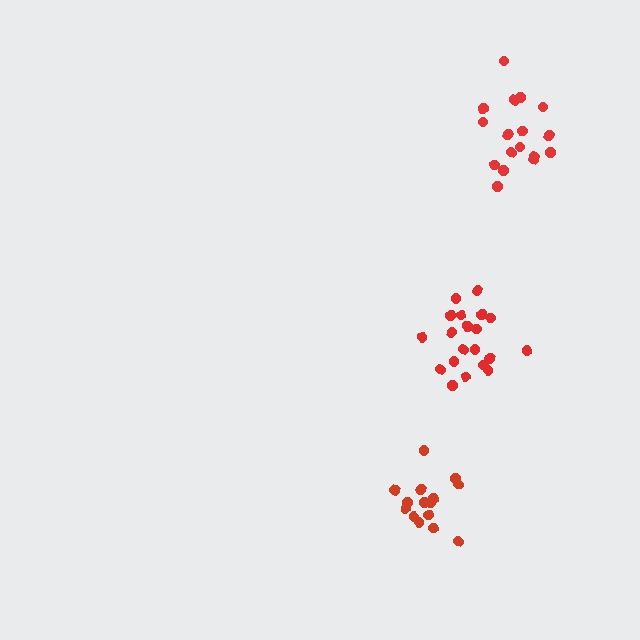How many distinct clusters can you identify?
There are 3 distinct clusters.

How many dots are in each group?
Group 1: 20 dots, Group 2: 15 dots, Group 3: 17 dots (52 total).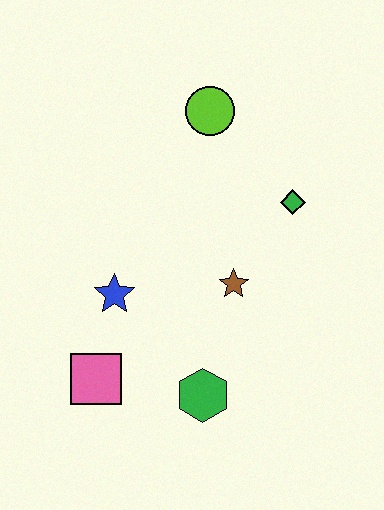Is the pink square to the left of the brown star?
Yes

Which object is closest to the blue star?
The pink square is closest to the blue star.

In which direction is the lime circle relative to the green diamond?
The lime circle is above the green diamond.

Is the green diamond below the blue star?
No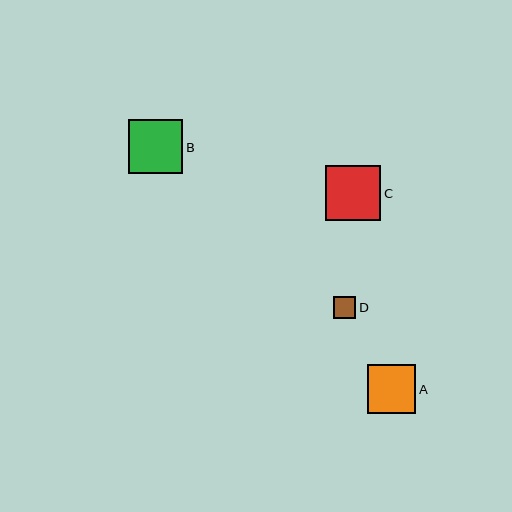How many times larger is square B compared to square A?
Square B is approximately 1.1 times the size of square A.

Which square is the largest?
Square C is the largest with a size of approximately 55 pixels.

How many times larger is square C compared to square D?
Square C is approximately 2.5 times the size of square D.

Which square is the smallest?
Square D is the smallest with a size of approximately 22 pixels.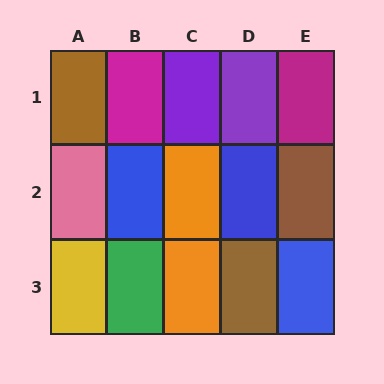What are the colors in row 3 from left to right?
Yellow, green, orange, brown, blue.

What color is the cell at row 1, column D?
Purple.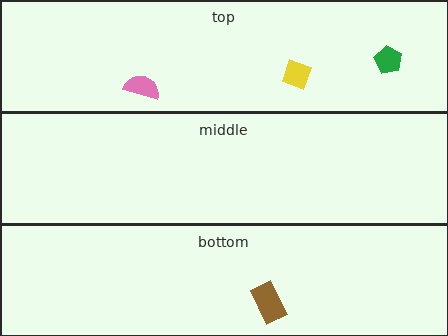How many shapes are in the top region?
3.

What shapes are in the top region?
The pink semicircle, the yellow square, the green pentagon.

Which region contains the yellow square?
The top region.